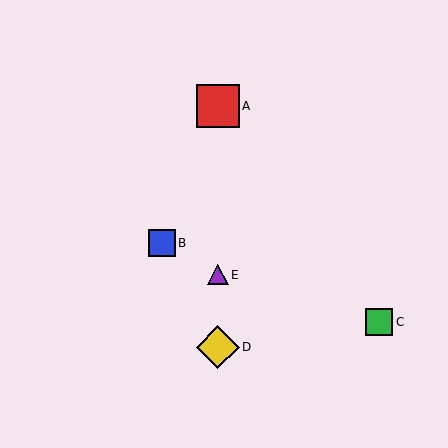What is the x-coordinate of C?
Object C is at x≈379.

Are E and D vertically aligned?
Yes, both are at x≈218.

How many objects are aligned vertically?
3 objects (A, D, E) are aligned vertically.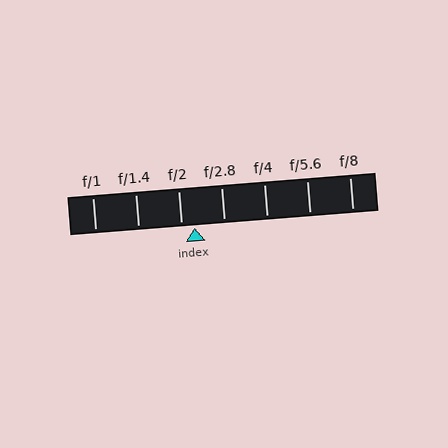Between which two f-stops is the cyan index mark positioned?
The index mark is between f/2 and f/2.8.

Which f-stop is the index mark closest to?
The index mark is closest to f/2.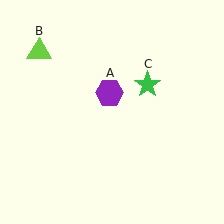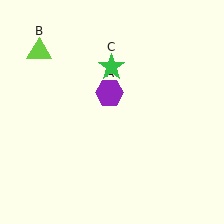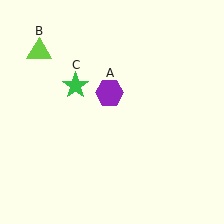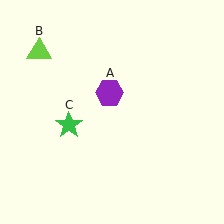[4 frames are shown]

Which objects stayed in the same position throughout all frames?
Purple hexagon (object A) and lime triangle (object B) remained stationary.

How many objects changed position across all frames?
1 object changed position: green star (object C).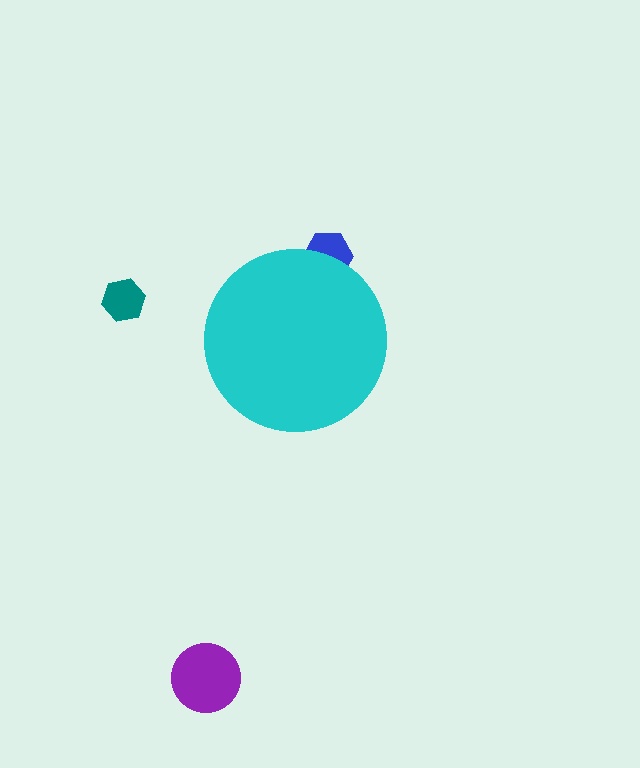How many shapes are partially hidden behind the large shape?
1 shape is partially hidden.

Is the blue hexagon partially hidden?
Yes, the blue hexagon is partially hidden behind the cyan circle.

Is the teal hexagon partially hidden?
No, the teal hexagon is fully visible.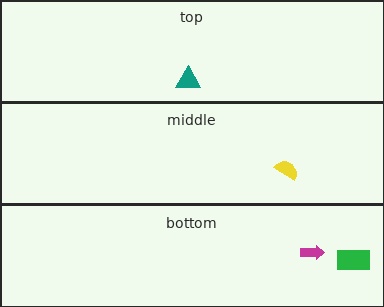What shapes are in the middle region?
The yellow semicircle.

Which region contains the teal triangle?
The top region.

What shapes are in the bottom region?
The magenta arrow, the green rectangle.